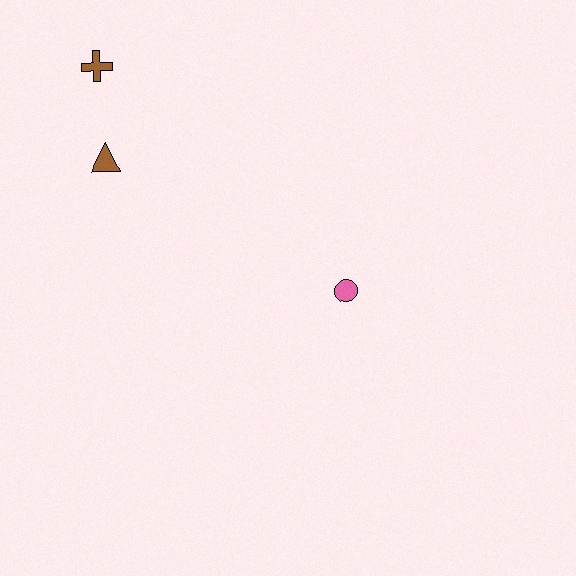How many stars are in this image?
There are no stars.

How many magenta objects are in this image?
There are no magenta objects.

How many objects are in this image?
There are 3 objects.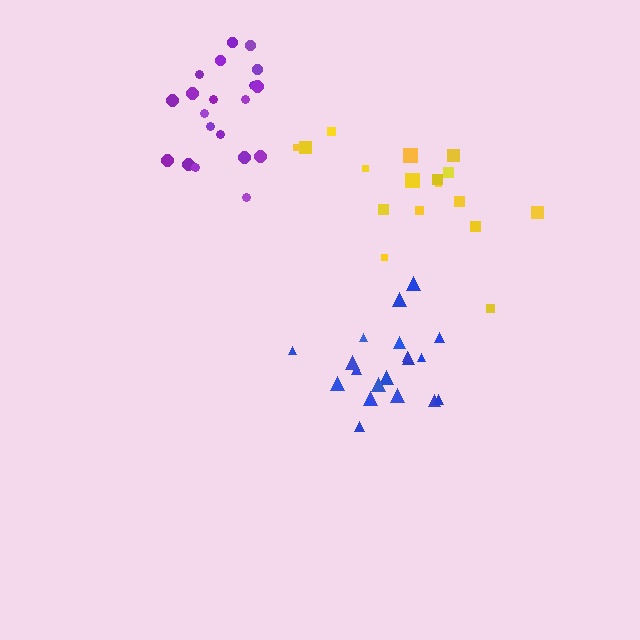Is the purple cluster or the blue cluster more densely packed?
Blue.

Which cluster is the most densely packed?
Blue.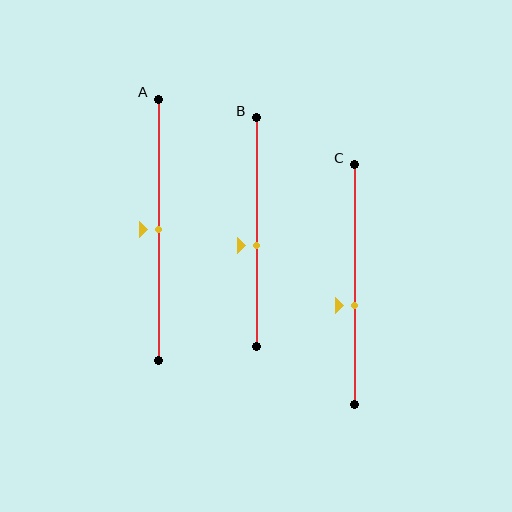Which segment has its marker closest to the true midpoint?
Segment A has its marker closest to the true midpoint.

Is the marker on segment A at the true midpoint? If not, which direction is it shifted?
Yes, the marker on segment A is at the true midpoint.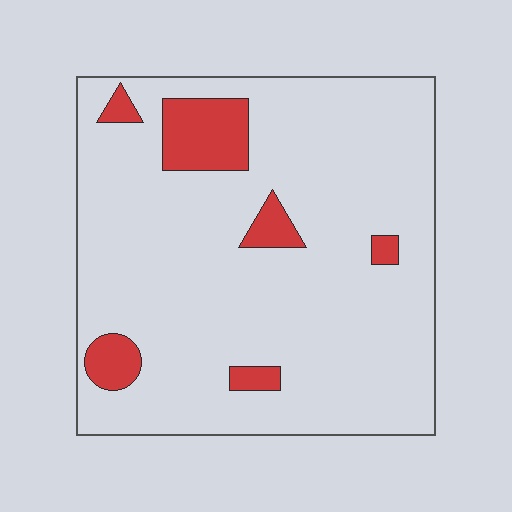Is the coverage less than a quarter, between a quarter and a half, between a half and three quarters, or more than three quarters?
Less than a quarter.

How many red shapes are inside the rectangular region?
6.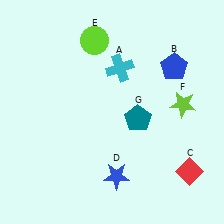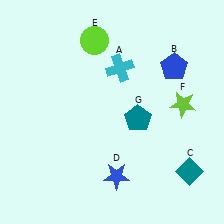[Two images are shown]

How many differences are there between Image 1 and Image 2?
There is 1 difference between the two images.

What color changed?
The diamond (C) changed from red in Image 1 to teal in Image 2.